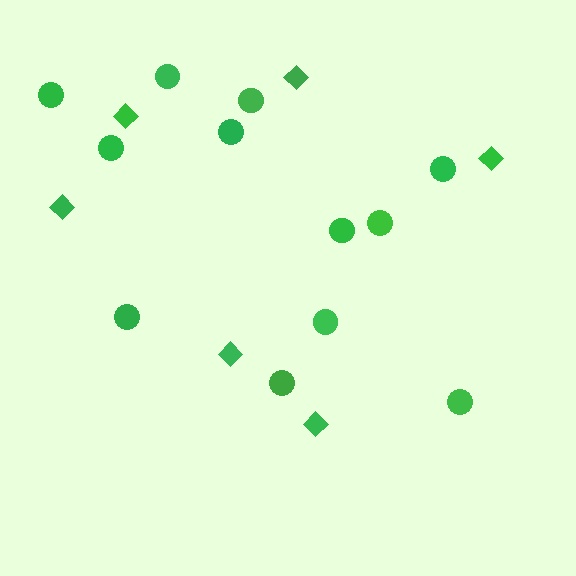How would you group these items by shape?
There are 2 groups: one group of circles (12) and one group of diamonds (6).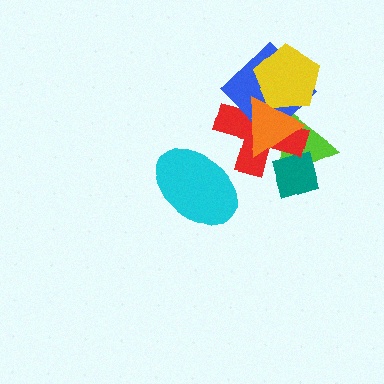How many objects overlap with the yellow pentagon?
3 objects overlap with the yellow pentagon.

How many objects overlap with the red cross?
5 objects overlap with the red cross.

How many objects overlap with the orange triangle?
5 objects overlap with the orange triangle.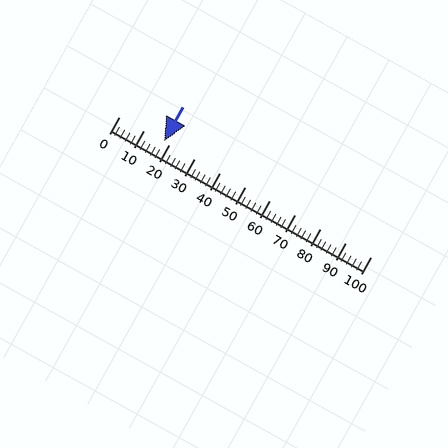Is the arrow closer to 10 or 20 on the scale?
The arrow is closer to 20.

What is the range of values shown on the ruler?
The ruler shows values from 0 to 100.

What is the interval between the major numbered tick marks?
The major tick marks are spaced 10 units apart.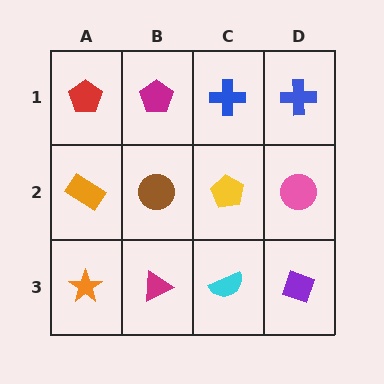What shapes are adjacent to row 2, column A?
A red pentagon (row 1, column A), an orange star (row 3, column A), a brown circle (row 2, column B).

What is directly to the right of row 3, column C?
A purple diamond.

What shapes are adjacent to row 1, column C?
A yellow pentagon (row 2, column C), a magenta pentagon (row 1, column B), a blue cross (row 1, column D).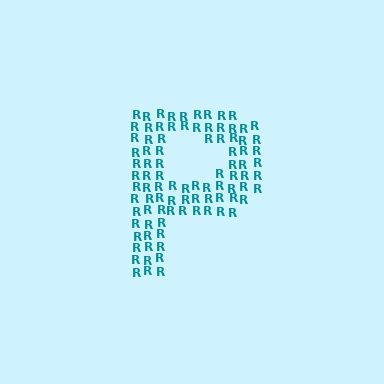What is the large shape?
The large shape is the letter P.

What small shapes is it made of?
It is made of small letter R's.